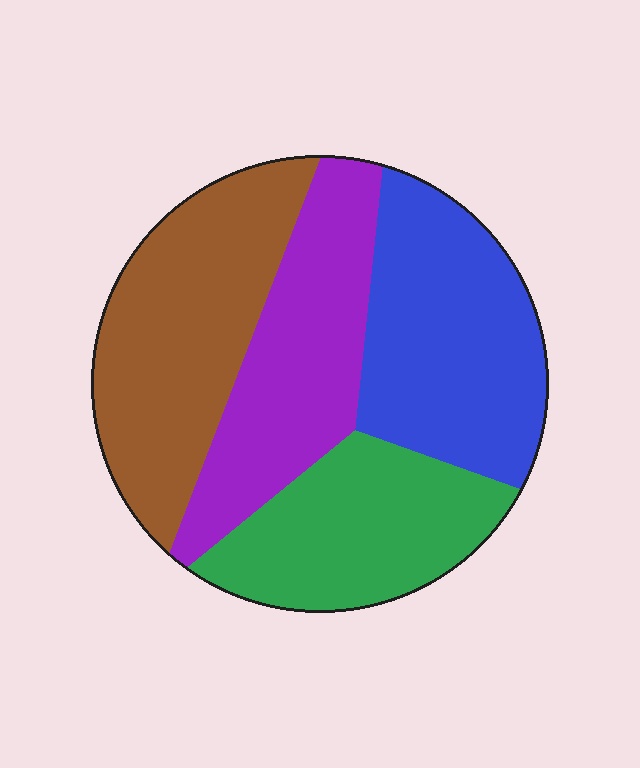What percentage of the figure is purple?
Purple covers roughly 25% of the figure.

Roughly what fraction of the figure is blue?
Blue covers 27% of the figure.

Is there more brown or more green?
Brown.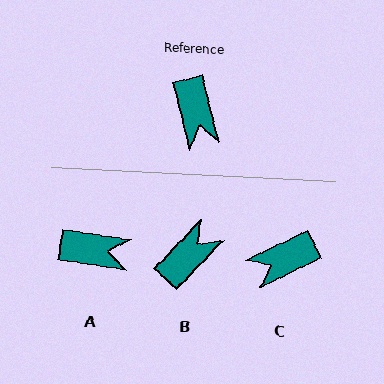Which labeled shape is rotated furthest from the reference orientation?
B, about 123 degrees away.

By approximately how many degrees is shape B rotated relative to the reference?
Approximately 123 degrees counter-clockwise.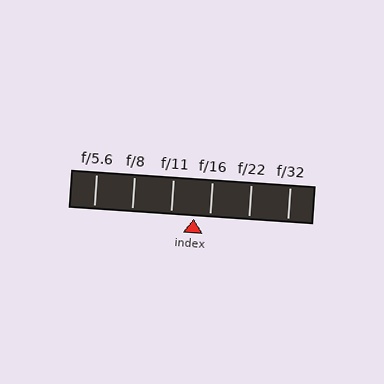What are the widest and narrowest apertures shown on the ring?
The widest aperture shown is f/5.6 and the narrowest is f/32.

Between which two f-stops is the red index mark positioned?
The index mark is between f/11 and f/16.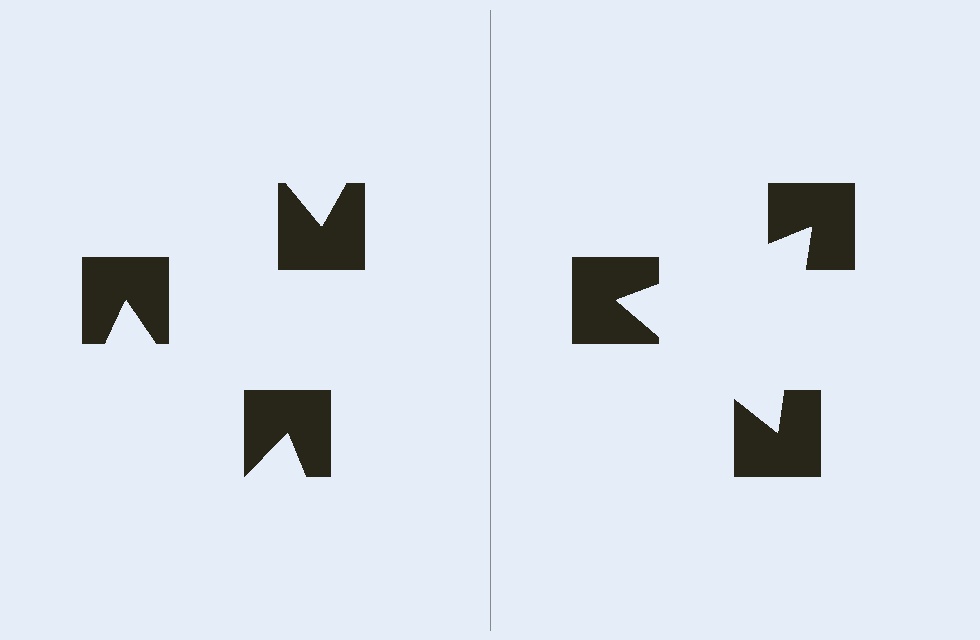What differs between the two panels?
The notched squares are positioned identically on both sides; only the wedge orientations differ. On the right they align to a triangle; on the left they are misaligned.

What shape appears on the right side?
An illusory triangle.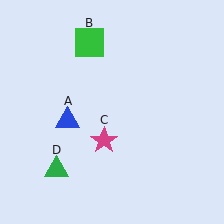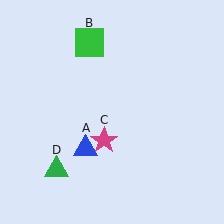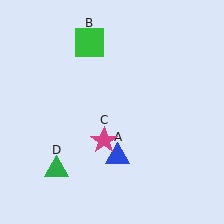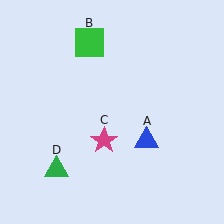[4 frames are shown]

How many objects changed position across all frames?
1 object changed position: blue triangle (object A).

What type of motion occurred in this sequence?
The blue triangle (object A) rotated counterclockwise around the center of the scene.